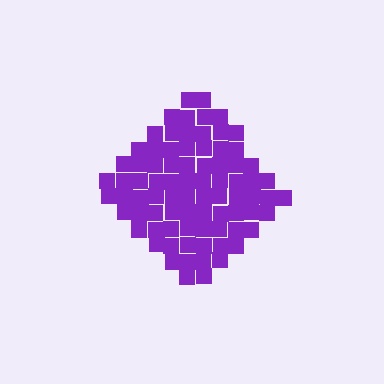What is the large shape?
The large shape is a diamond.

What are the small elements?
The small elements are squares.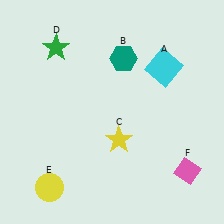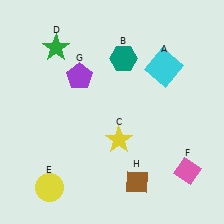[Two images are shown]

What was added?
A purple pentagon (G), a brown diamond (H) were added in Image 2.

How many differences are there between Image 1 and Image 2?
There are 2 differences between the two images.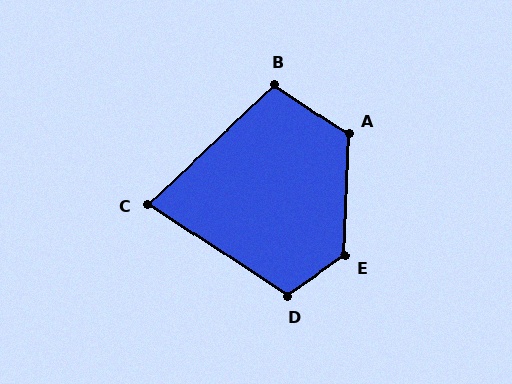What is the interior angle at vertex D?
Approximately 111 degrees (obtuse).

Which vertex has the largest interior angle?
E, at approximately 127 degrees.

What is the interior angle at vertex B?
Approximately 103 degrees (obtuse).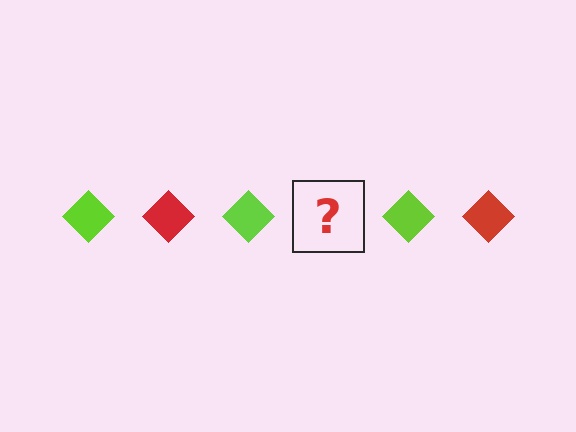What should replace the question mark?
The question mark should be replaced with a red diamond.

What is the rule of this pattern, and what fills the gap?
The rule is that the pattern cycles through lime, red diamonds. The gap should be filled with a red diamond.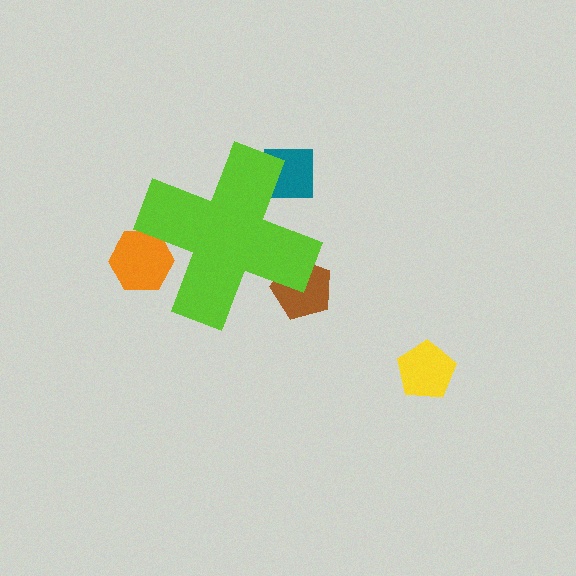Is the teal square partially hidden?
Yes, the teal square is partially hidden behind the lime cross.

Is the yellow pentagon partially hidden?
No, the yellow pentagon is fully visible.